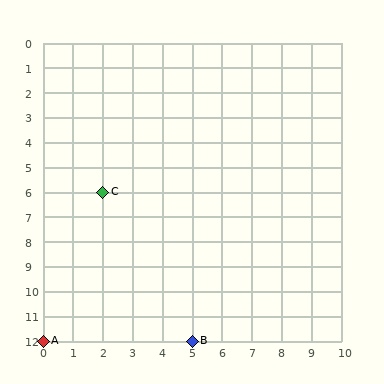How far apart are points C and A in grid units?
Points C and A are 2 columns and 6 rows apart (about 6.3 grid units diagonally).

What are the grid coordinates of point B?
Point B is at grid coordinates (5, 12).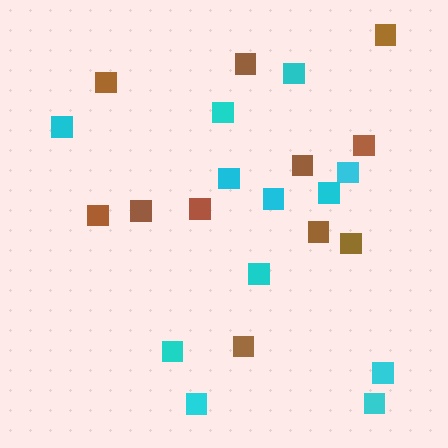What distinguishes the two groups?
There are 2 groups: one group of brown squares (11) and one group of cyan squares (12).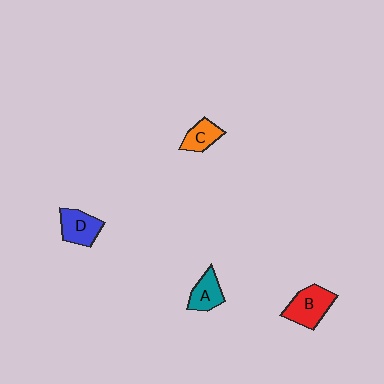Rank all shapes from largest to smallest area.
From largest to smallest: B (red), D (blue), A (teal), C (orange).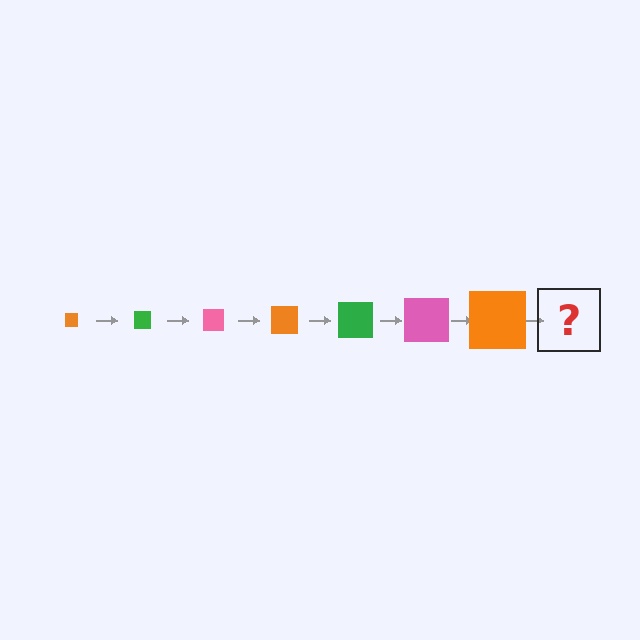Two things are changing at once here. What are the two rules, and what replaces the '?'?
The two rules are that the square grows larger each step and the color cycles through orange, green, and pink. The '?' should be a green square, larger than the previous one.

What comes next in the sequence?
The next element should be a green square, larger than the previous one.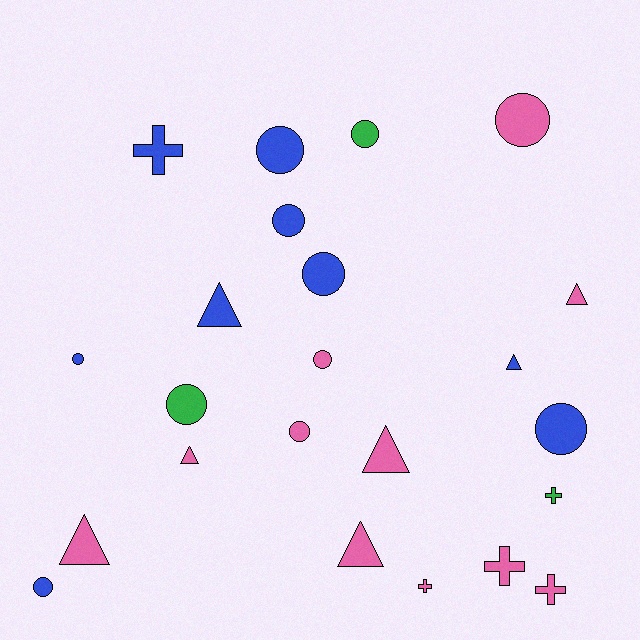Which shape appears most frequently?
Circle, with 11 objects.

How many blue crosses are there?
There is 1 blue cross.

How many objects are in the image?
There are 23 objects.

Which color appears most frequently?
Pink, with 11 objects.